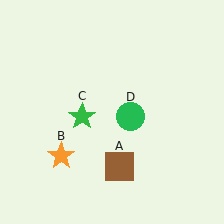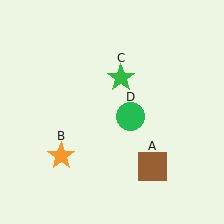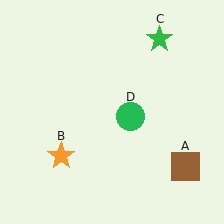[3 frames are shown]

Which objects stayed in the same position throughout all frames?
Orange star (object B) and green circle (object D) remained stationary.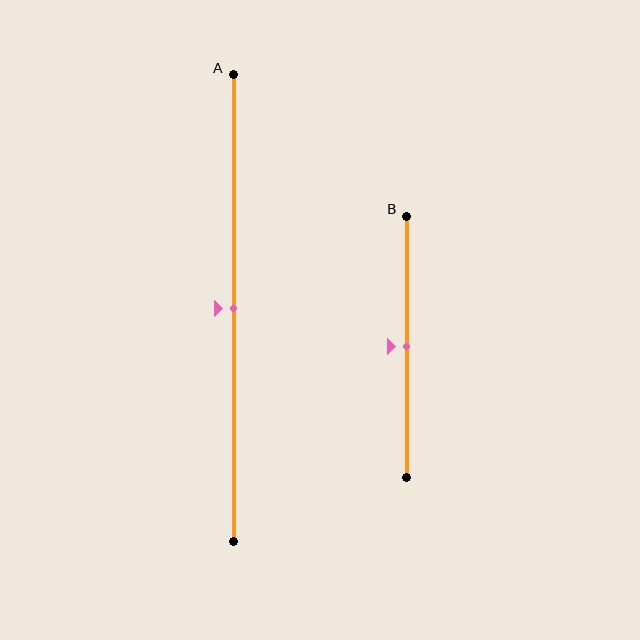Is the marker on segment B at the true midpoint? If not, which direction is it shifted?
Yes, the marker on segment B is at the true midpoint.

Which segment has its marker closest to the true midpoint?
Segment A has its marker closest to the true midpoint.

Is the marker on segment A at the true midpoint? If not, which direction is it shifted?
Yes, the marker on segment A is at the true midpoint.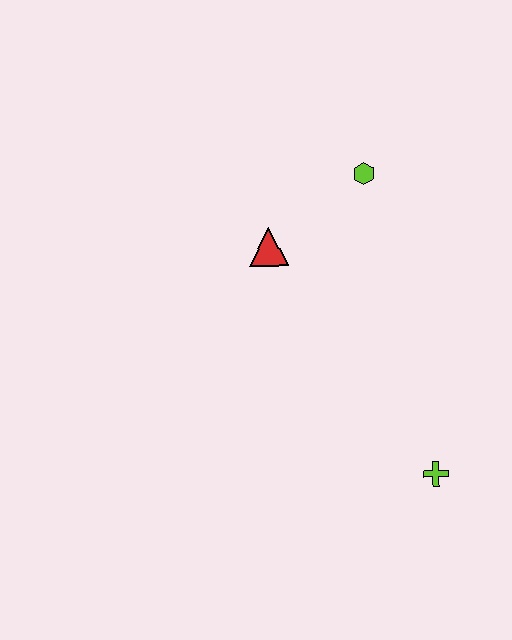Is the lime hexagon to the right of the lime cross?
No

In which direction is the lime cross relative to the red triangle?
The lime cross is below the red triangle.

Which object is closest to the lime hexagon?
The red triangle is closest to the lime hexagon.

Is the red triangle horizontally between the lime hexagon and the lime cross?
No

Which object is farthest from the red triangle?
The lime cross is farthest from the red triangle.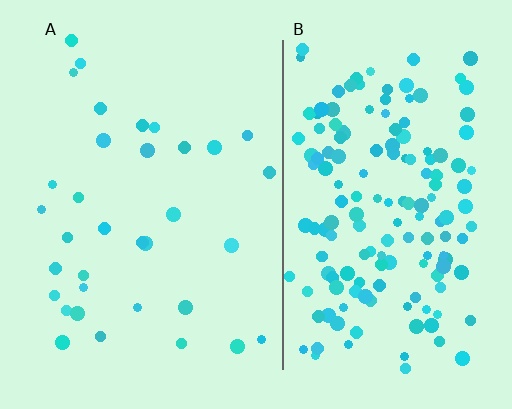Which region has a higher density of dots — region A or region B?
B (the right).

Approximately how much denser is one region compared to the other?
Approximately 4.9× — region B over region A.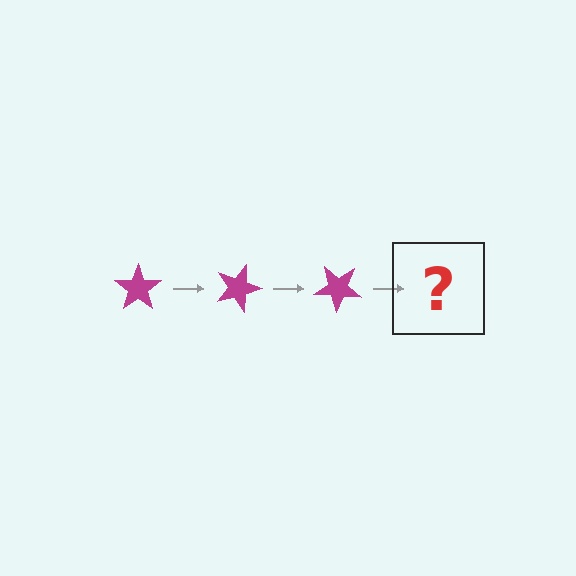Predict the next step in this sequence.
The next step is a magenta star rotated 60 degrees.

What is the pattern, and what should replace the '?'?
The pattern is that the star rotates 20 degrees each step. The '?' should be a magenta star rotated 60 degrees.